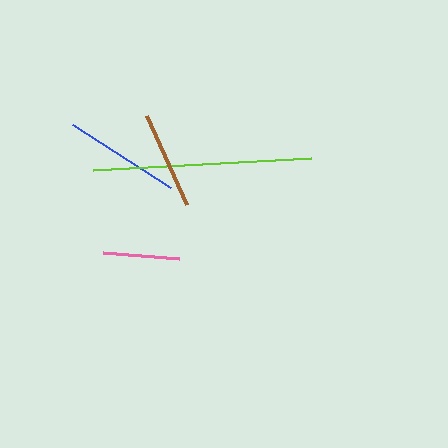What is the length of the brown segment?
The brown segment is approximately 98 pixels long.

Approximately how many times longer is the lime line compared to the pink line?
The lime line is approximately 2.8 times the length of the pink line.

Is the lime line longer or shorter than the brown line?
The lime line is longer than the brown line.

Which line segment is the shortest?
The pink line is the shortest at approximately 77 pixels.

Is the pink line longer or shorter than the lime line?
The lime line is longer than the pink line.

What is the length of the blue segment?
The blue segment is approximately 116 pixels long.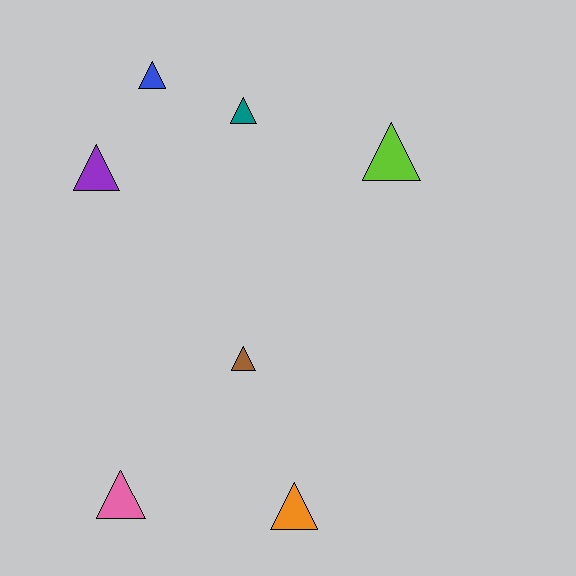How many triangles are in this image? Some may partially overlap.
There are 7 triangles.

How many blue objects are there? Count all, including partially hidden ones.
There is 1 blue object.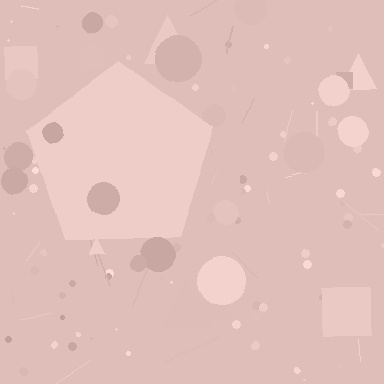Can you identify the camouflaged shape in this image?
The camouflaged shape is a pentagon.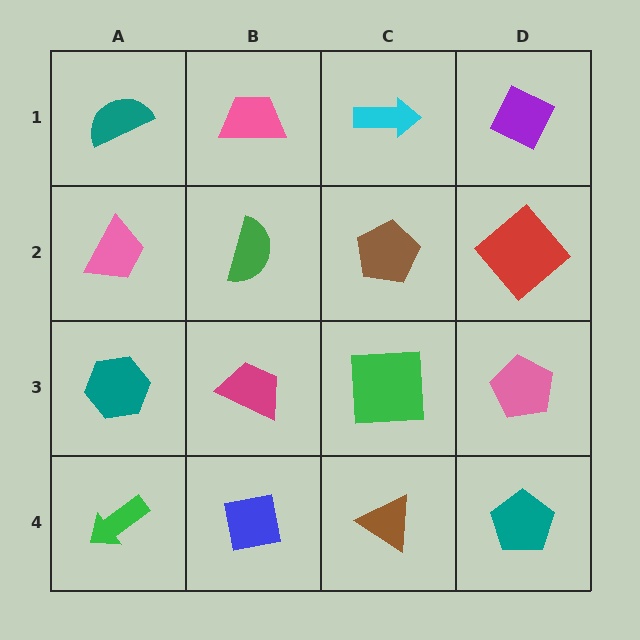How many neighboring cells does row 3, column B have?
4.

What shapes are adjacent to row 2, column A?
A teal semicircle (row 1, column A), a teal hexagon (row 3, column A), a green semicircle (row 2, column B).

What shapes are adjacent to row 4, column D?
A pink pentagon (row 3, column D), a brown triangle (row 4, column C).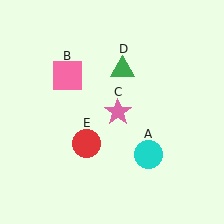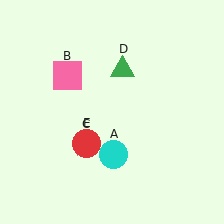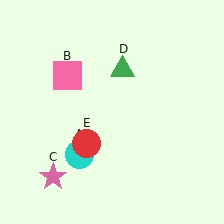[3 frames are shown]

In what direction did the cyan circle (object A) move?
The cyan circle (object A) moved left.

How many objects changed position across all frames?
2 objects changed position: cyan circle (object A), pink star (object C).